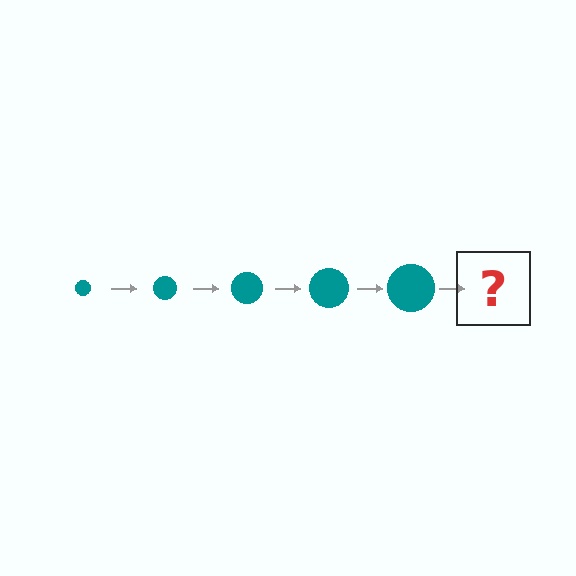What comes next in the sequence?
The next element should be a teal circle, larger than the previous one.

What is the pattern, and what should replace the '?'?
The pattern is that the circle gets progressively larger each step. The '?' should be a teal circle, larger than the previous one.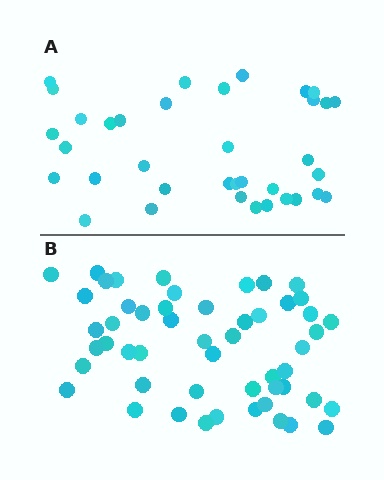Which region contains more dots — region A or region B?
Region B (the bottom region) has more dots.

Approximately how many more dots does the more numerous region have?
Region B has approximately 15 more dots than region A.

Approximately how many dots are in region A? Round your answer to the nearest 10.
About 40 dots. (The exact count is 36, which rounds to 40.)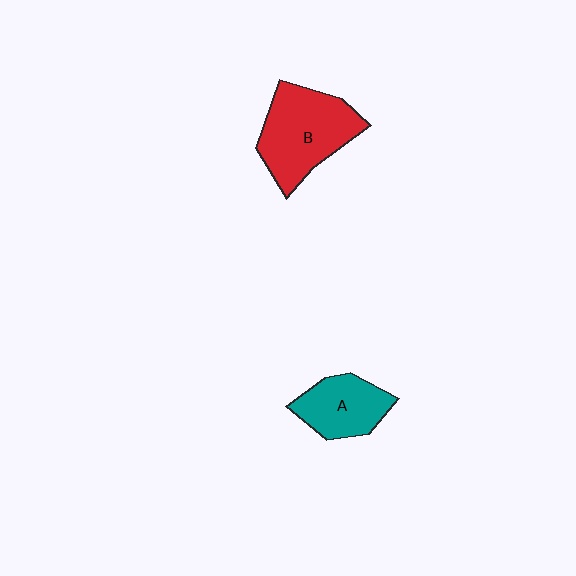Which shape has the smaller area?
Shape A (teal).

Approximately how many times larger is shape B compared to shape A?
Approximately 1.5 times.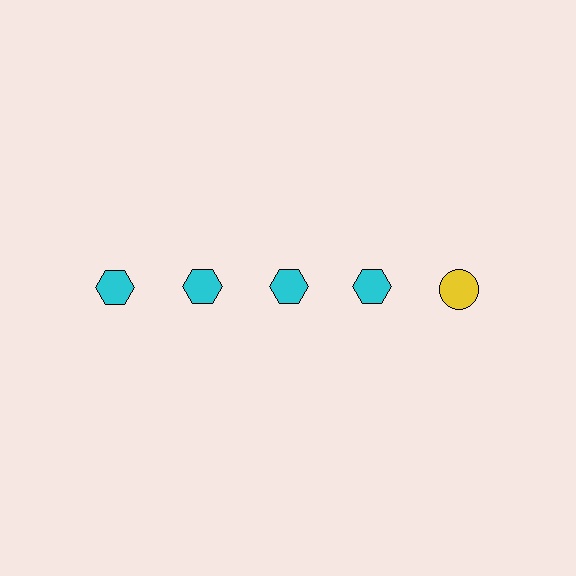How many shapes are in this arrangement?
There are 5 shapes arranged in a grid pattern.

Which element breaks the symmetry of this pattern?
The yellow circle in the top row, rightmost column breaks the symmetry. All other shapes are cyan hexagons.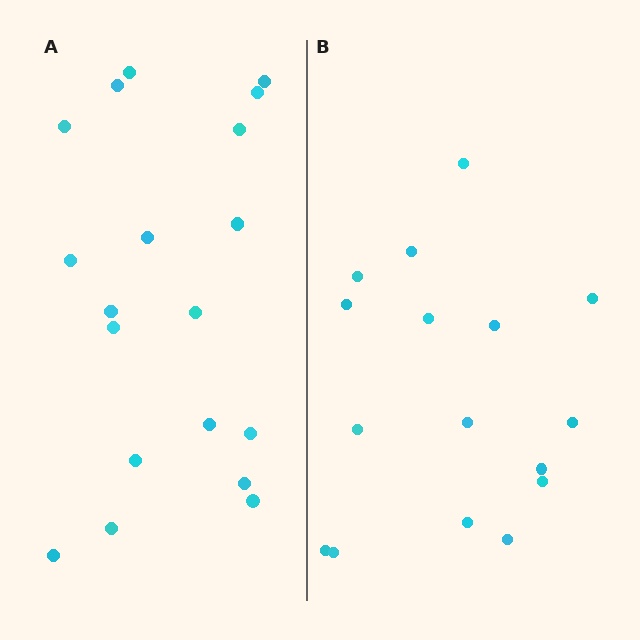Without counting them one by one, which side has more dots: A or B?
Region A (the left region) has more dots.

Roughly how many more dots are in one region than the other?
Region A has just a few more — roughly 2 or 3 more dots than region B.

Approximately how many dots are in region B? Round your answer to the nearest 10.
About 20 dots. (The exact count is 16, which rounds to 20.)